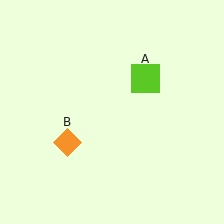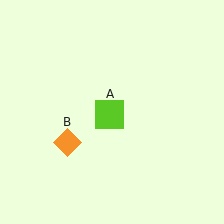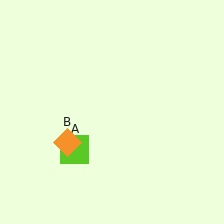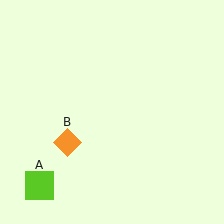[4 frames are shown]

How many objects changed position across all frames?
1 object changed position: lime square (object A).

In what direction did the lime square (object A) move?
The lime square (object A) moved down and to the left.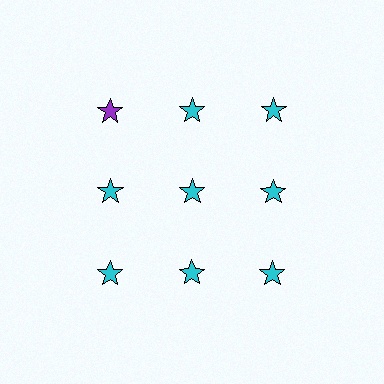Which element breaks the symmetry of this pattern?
The purple star in the top row, leftmost column breaks the symmetry. All other shapes are cyan stars.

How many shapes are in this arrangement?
There are 9 shapes arranged in a grid pattern.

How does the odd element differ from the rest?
It has a different color: purple instead of cyan.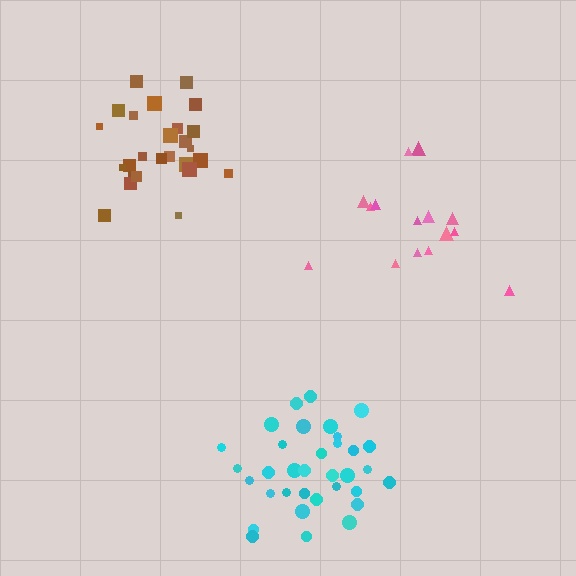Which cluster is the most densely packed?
Brown.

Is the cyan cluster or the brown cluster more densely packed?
Brown.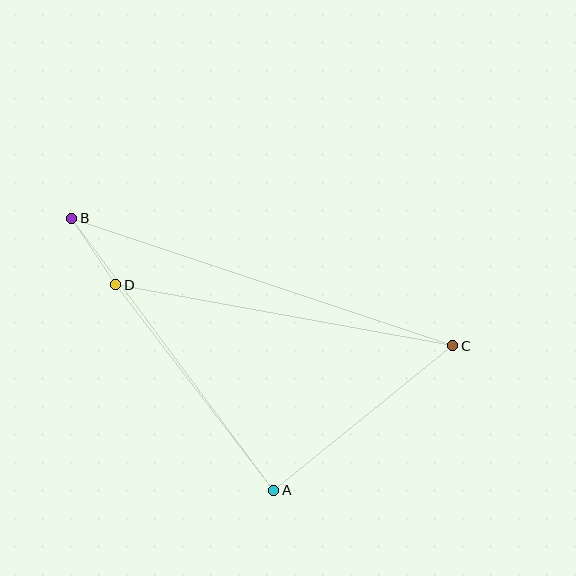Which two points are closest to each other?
Points B and D are closest to each other.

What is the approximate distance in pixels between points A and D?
The distance between A and D is approximately 259 pixels.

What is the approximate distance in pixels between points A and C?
The distance between A and C is approximately 230 pixels.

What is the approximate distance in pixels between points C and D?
The distance between C and D is approximately 343 pixels.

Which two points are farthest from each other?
Points B and C are farthest from each other.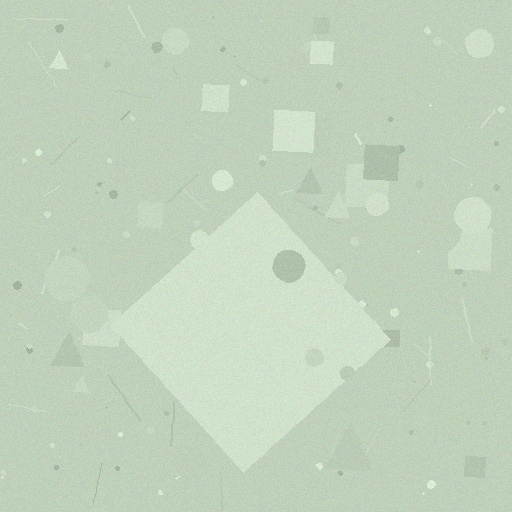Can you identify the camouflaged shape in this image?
The camouflaged shape is a diamond.